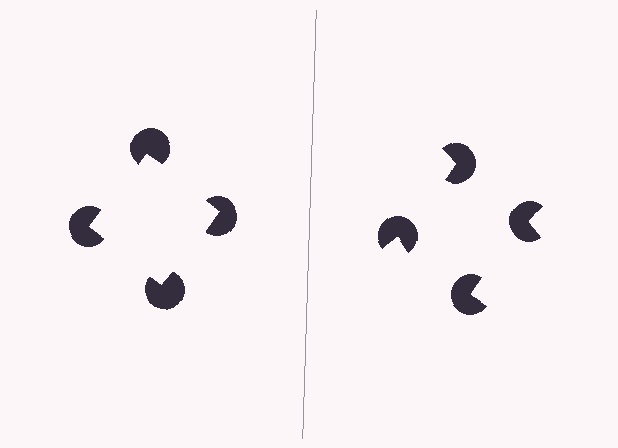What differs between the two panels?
The pac-man discs are positioned identically on both sides; only the wedge orientations differ. On the left they align to a square; on the right they are misaligned.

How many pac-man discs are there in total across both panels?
8 — 4 on each side.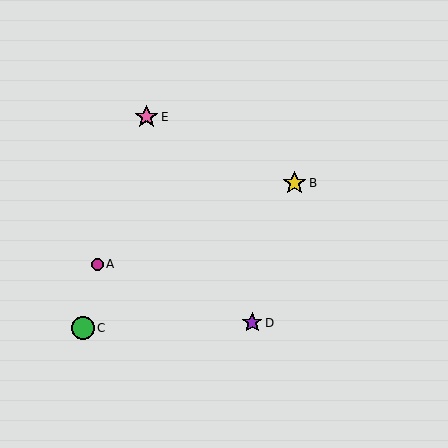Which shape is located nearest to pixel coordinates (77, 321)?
The green circle (labeled C) at (83, 328) is nearest to that location.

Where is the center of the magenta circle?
The center of the magenta circle is at (97, 264).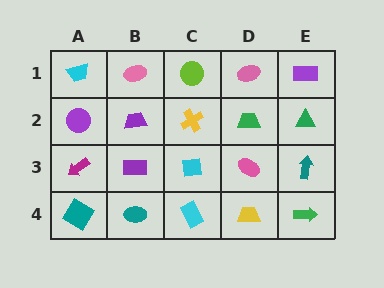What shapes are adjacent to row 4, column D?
A pink ellipse (row 3, column D), a cyan rectangle (row 4, column C), a green arrow (row 4, column E).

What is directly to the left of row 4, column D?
A cyan rectangle.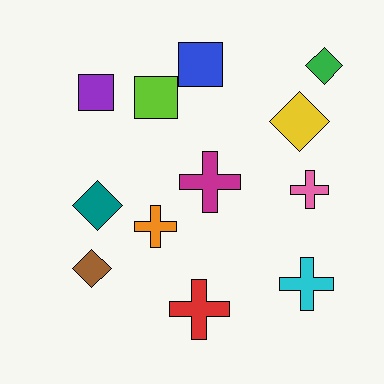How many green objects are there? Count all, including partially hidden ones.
There is 1 green object.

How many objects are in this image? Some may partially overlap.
There are 12 objects.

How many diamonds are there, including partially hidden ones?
There are 4 diamonds.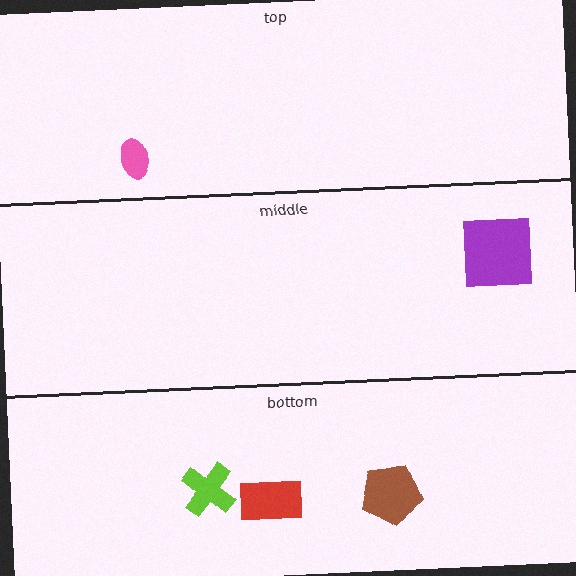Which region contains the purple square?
The middle region.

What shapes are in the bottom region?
The lime cross, the red rectangle, the brown pentagon.